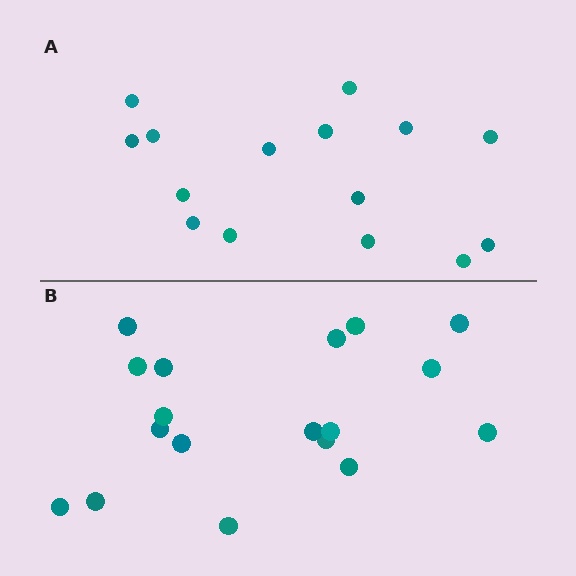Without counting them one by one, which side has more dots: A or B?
Region B (the bottom region) has more dots.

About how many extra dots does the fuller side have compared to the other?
Region B has just a few more — roughly 2 or 3 more dots than region A.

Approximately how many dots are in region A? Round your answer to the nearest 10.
About 20 dots. (The exact count is 15, which rounds to 20.)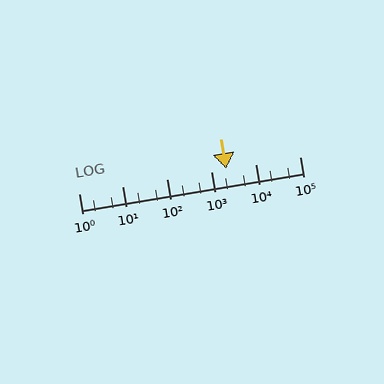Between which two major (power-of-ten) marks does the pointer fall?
The pointer is between 1000 and 10000.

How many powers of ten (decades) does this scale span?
The scale spans 5 decades, from 1 to 100000.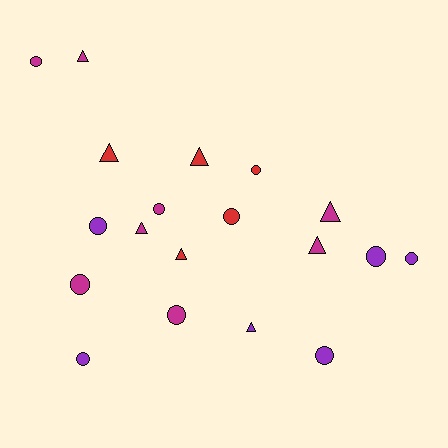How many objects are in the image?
There are 19 objects.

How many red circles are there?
There are 2 red circles.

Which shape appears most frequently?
Circle, with 11 objects.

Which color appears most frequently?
Magenta, with 8 objects.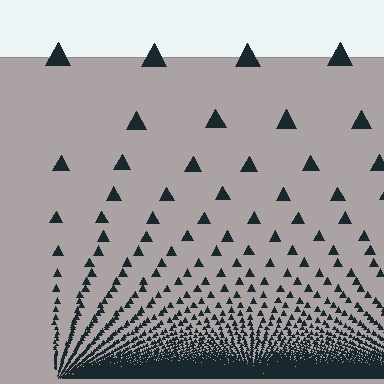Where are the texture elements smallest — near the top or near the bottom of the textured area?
Near the bottom.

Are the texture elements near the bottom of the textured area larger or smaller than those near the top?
Smaller. The gradient is inverted — elements near the bottom are smaller and denser.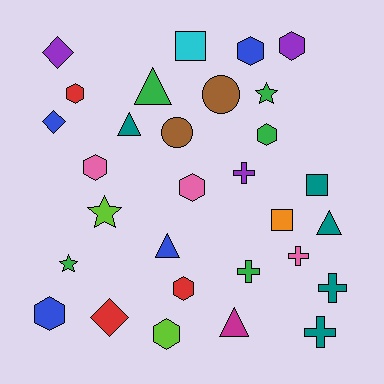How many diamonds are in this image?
There are 3 diamonds.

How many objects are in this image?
There are 30 objects.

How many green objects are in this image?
There are 5 green objects.